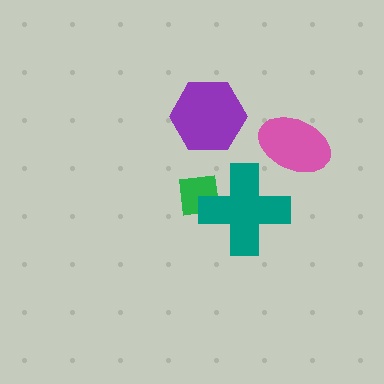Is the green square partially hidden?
Yes, it is partially covered by another shape.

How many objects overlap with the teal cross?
1 object overlaps with the teal cross.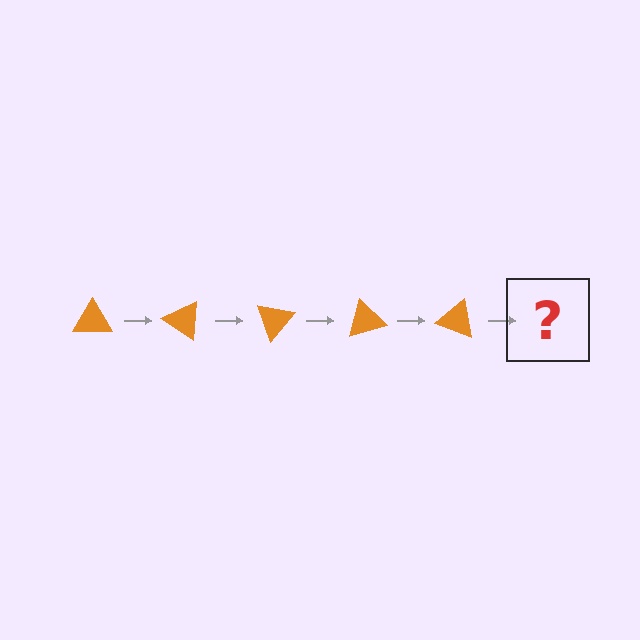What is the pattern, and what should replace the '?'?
The pattern is that the triangle rotates 35 degrees each step. The '?' should be an orange triangle rotated 175 degrees.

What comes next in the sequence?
The next element should be an orange triangle rotated 175 degrees.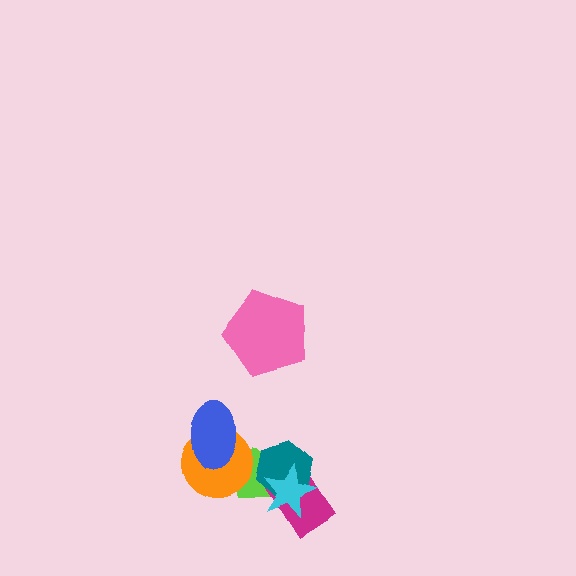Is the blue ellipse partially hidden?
No, no other shape covers it.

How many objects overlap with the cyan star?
3 objects overlap with the cyan star.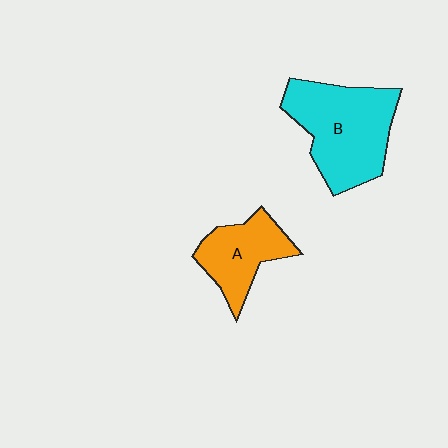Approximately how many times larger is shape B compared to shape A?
Approximately 1.7 times.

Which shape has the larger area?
Shape B (cyan).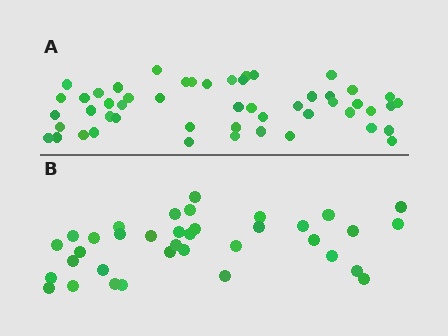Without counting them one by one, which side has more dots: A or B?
Region A (the top region) has more dots.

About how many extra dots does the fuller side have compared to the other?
Region A has approximately 15 more dots than region B.